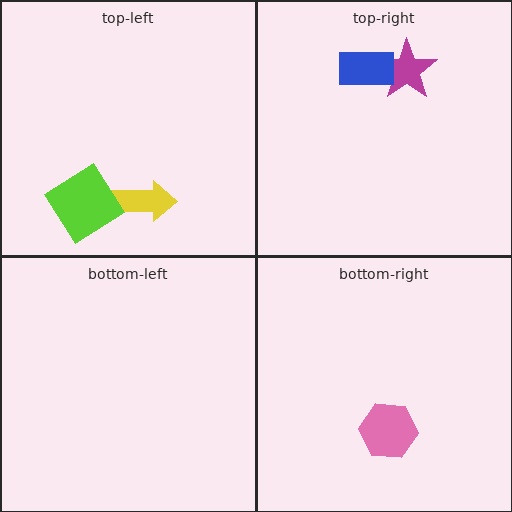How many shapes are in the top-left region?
2.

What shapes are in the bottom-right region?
The pink hexagon.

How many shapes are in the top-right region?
2.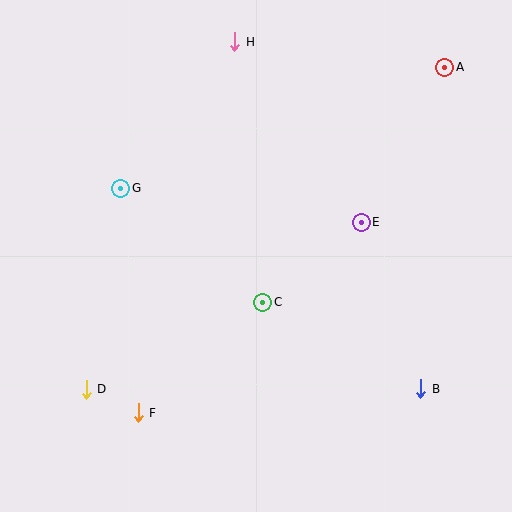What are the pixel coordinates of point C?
Point C is at (263, 302).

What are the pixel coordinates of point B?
Point B is at (421, 389).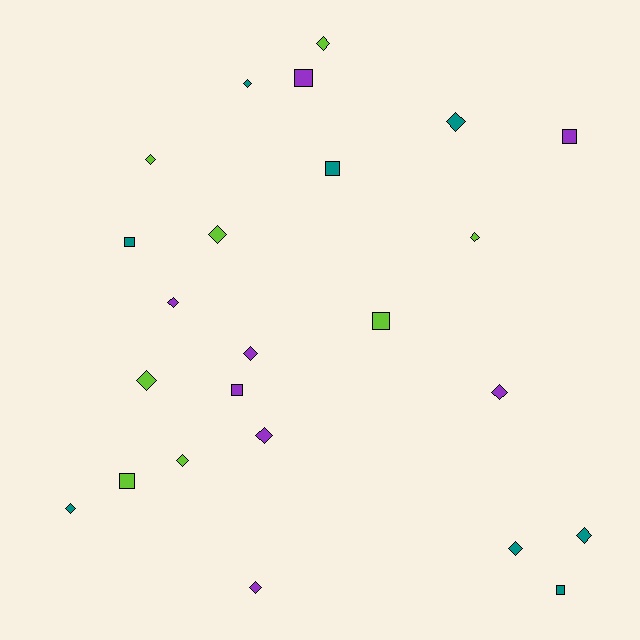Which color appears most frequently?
Lime, with 8 objects.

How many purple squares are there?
There are 3 purple squares.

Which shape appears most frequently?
Diamond, with 16 objects.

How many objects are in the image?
There are 24 objects.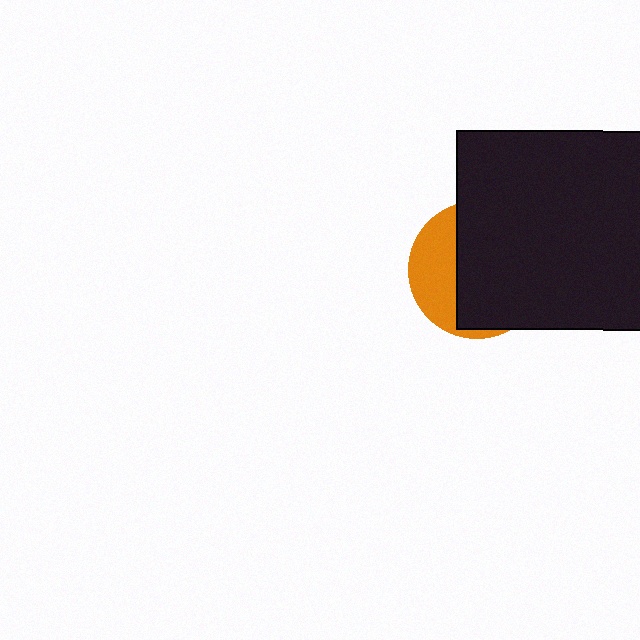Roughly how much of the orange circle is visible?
A small part of it is visible (roughly 33%).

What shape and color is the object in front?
The object in front is a black square.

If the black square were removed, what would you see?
You would see the complete orange circle.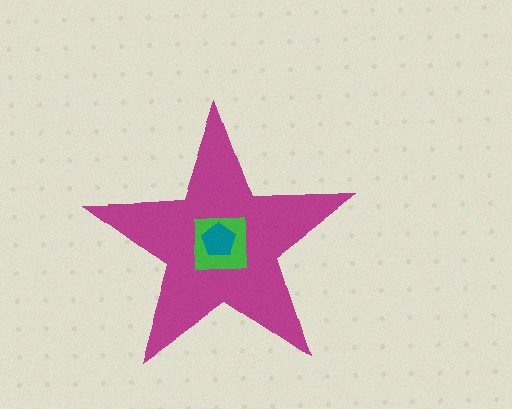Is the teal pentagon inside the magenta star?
Yes.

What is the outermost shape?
The magenta star.